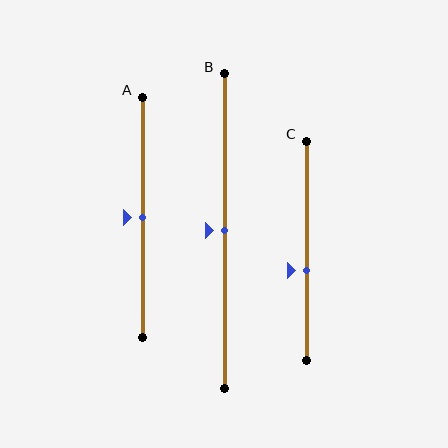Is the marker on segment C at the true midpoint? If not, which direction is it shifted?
No, the marker on segment C is shifted downward by about 9% of the segment length.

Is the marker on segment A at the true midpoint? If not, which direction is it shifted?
Yes, the marker on segment A is at the true midpoint.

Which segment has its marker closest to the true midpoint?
Segment A has its marker closest to the true midpoint.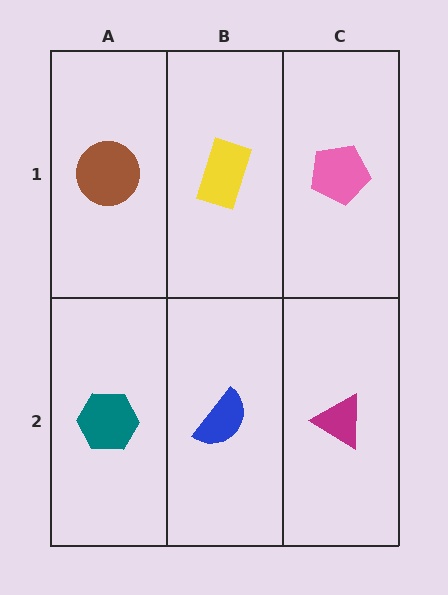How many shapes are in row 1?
3 shapes.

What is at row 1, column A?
A brown circle.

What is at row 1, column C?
A pink pentagon.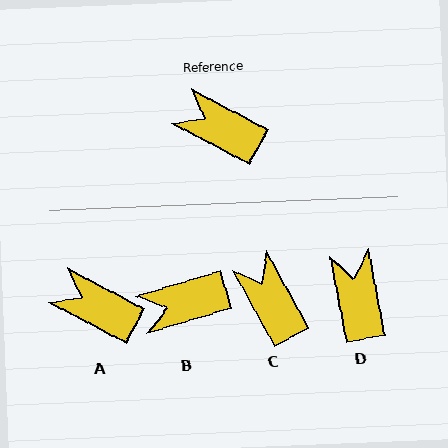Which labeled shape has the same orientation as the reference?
A.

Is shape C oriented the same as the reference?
No, it is off by about 33 degrees.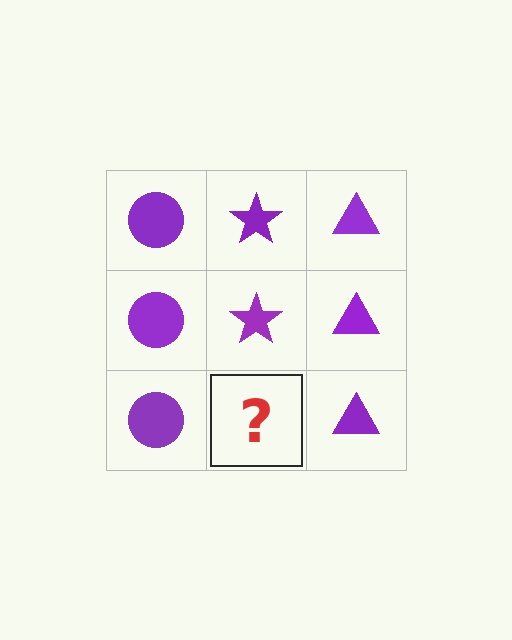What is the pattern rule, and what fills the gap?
The rule is that each column has a consistent shape. The gap should be filled with a purple star.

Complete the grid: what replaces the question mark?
The question mark should be replaced with a purple star.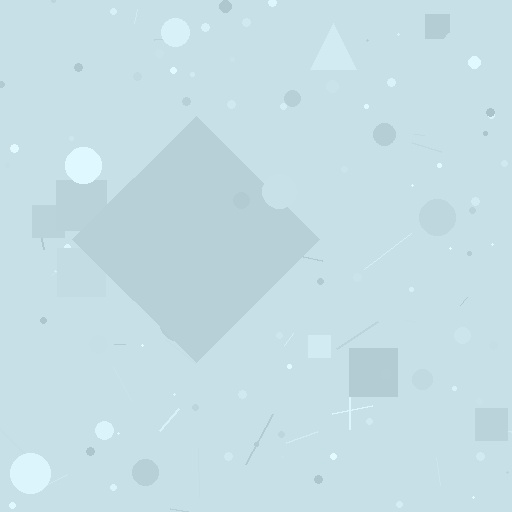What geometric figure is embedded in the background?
A diamond is embedded in the background.